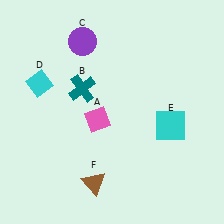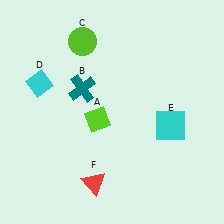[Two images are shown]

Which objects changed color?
A changed from pink to lime. C changed from purple to lime. F changed from brown to red.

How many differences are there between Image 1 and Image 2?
There are 3 differences between the two images.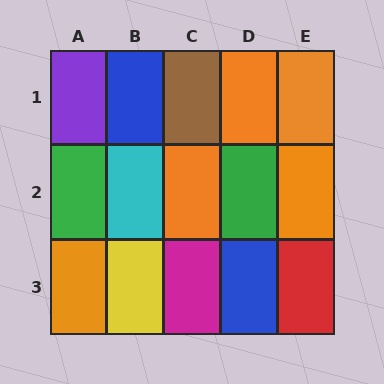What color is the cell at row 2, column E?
Orange.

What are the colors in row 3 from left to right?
Orange, yellow, magenta, blue, red.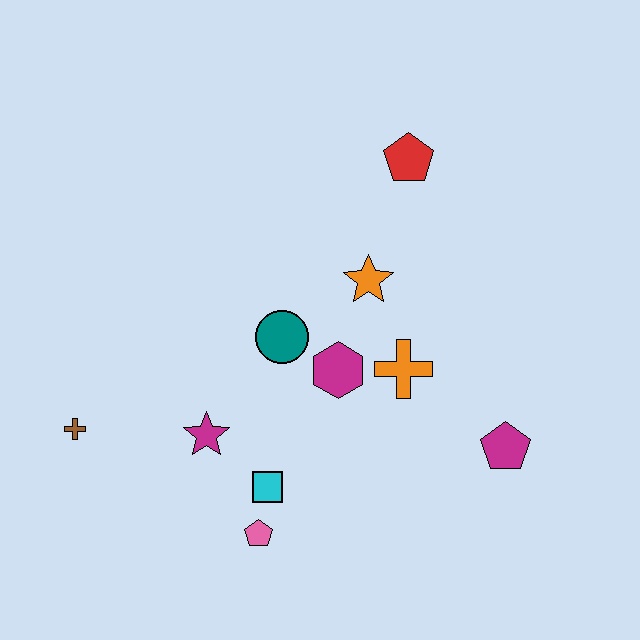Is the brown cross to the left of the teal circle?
Yes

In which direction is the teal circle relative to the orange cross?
The teal circle is to the left of the orange cross.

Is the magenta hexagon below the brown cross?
No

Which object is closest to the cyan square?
The pink pentagon is closest to the cyan square.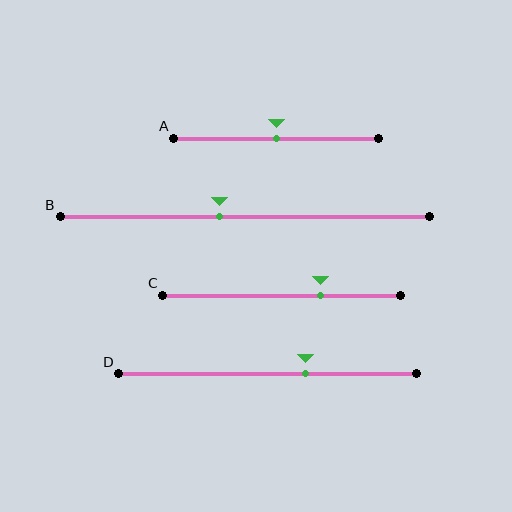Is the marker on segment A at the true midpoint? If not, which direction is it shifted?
Yes, the marker on segment A is at the true midpoint.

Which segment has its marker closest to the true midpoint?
Segment A has its marker closest to the true midpoint.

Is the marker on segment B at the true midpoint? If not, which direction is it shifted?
No, the marker on segment B is shifted to the left by about 7% of the segment length.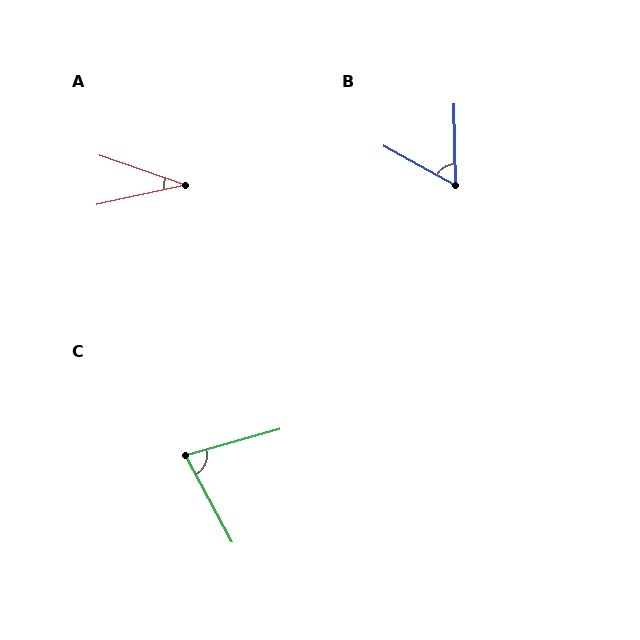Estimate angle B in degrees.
Approximately 60 degrees.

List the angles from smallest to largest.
A (32°), B (60°), C (78°).